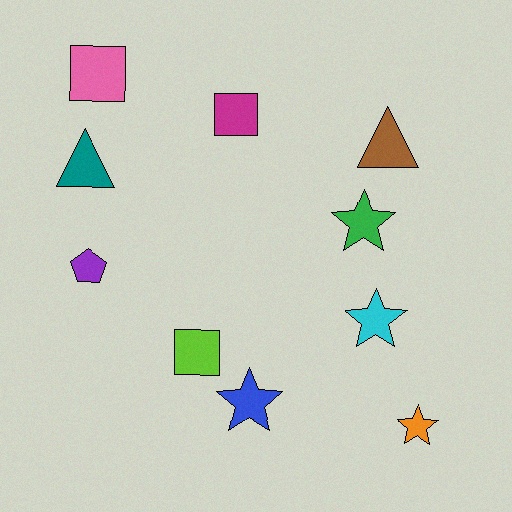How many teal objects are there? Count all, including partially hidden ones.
There is 1 teal object.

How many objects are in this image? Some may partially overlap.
There are 10 objects.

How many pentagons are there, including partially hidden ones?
There is 1 pentagon.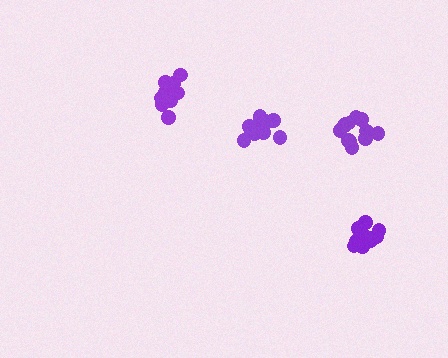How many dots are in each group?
Group 1: 16 dots, Group 2: 12 dots, Group 3: 13 dots, Group 4: 15 dots (56 total).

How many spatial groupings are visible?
There are 4 spatial groupings.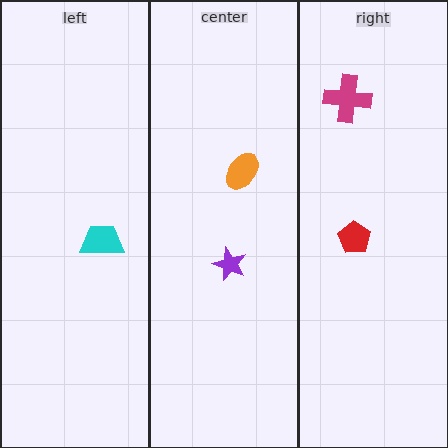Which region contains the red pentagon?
The right region.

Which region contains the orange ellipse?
The center region.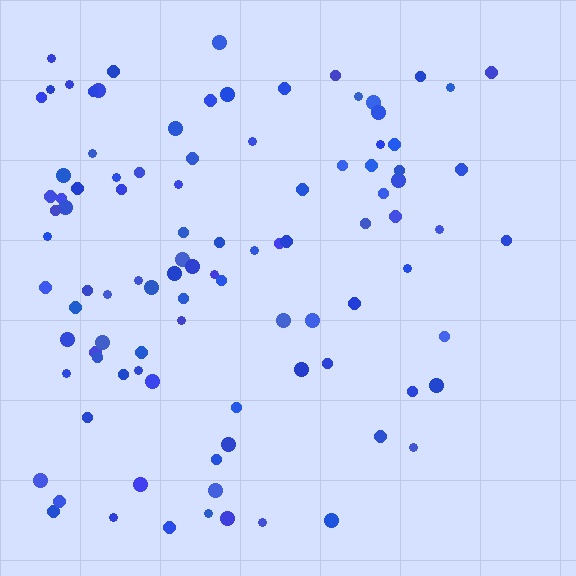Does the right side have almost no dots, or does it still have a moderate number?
Still a moderate number, just noticeably fewer than the left.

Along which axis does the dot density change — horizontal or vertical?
Horizontal.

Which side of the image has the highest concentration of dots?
The left.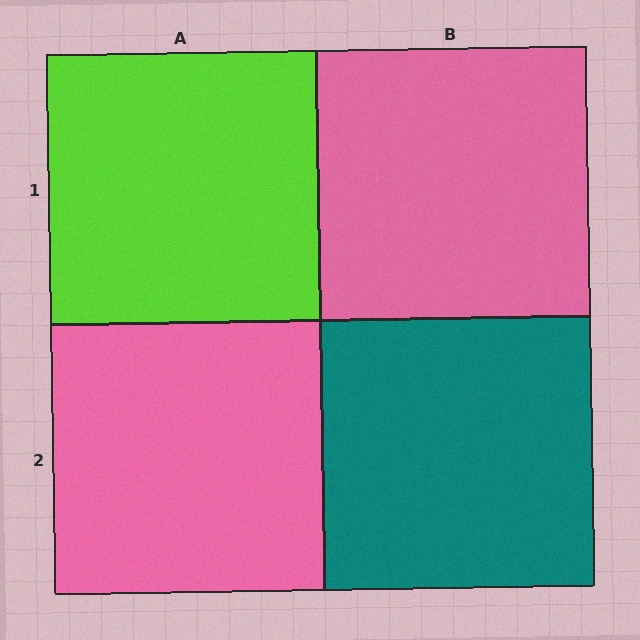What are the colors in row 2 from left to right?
Pink, teal.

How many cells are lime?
1 cell is lime.